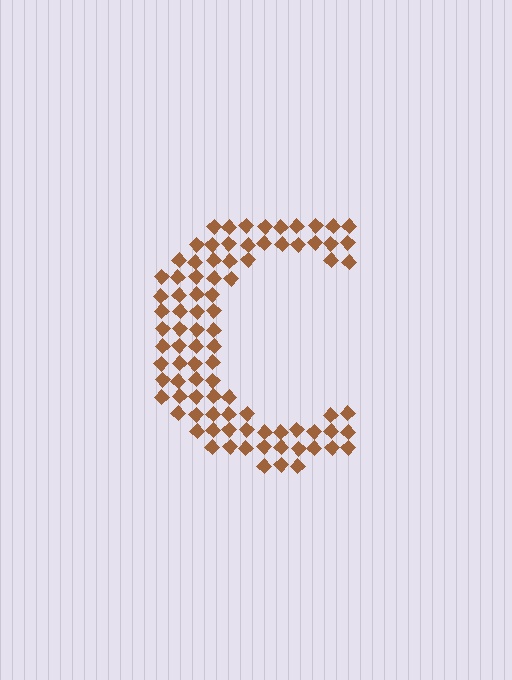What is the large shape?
The large shape is the letter C.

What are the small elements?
The small elements are diamonds.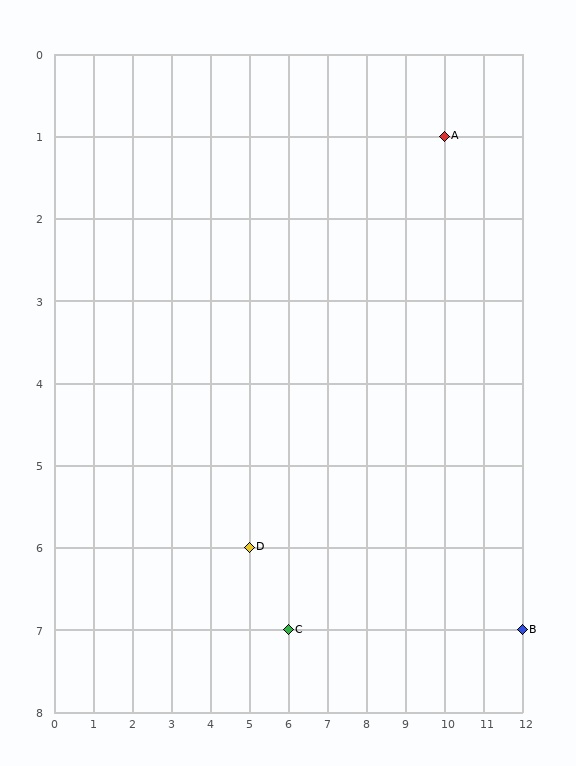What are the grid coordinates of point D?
Point D is at grid coordinates (5, 6).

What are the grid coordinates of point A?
Point A is at grid coordinates (10, 1).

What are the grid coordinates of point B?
Point B is at grid coordinates (12, 7).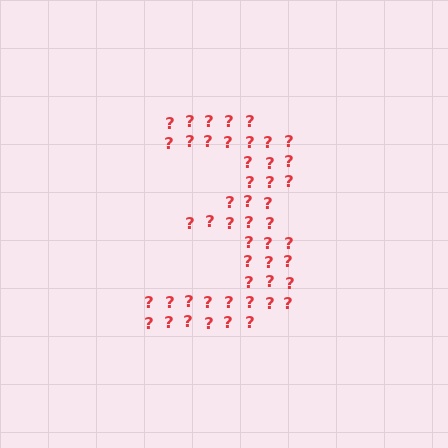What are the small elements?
The small elements are question marks.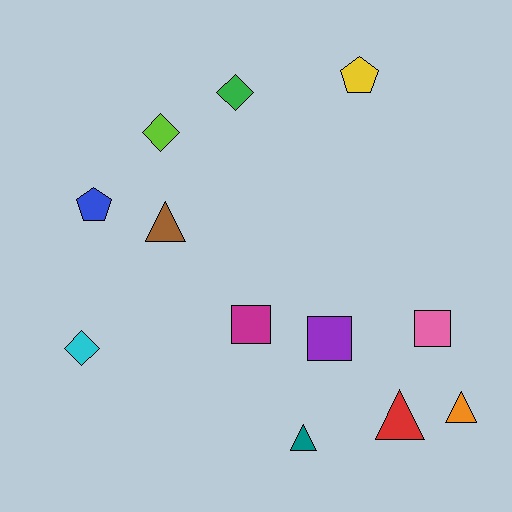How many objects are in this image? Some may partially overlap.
There are 12 objects.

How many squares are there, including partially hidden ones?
There are 3 squares.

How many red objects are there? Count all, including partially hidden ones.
There is 1 red object.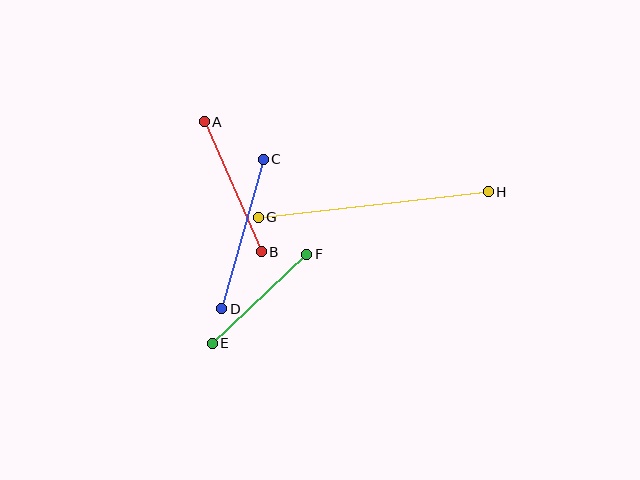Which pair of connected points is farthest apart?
Points G and H are farthest apart.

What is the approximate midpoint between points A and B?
The midpoint is at approximately (233, 187) pixels.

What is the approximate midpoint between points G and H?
The midpoint is at approximately (373, 204) pixels.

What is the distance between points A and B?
The distance is approximately 142 pixels.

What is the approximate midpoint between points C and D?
The midpoint is at approximately (242, 234) pixels.